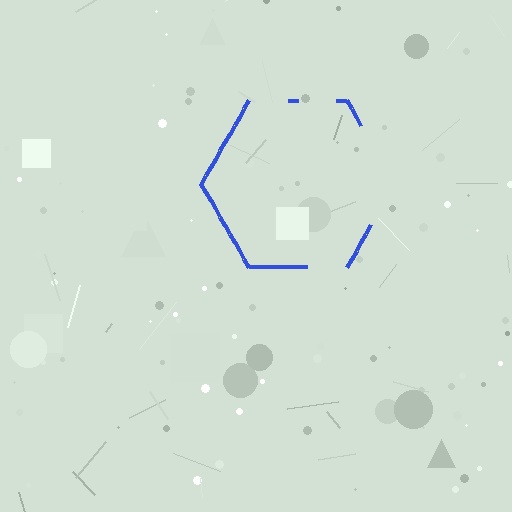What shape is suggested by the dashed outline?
The dashed outline suggests a hexagon.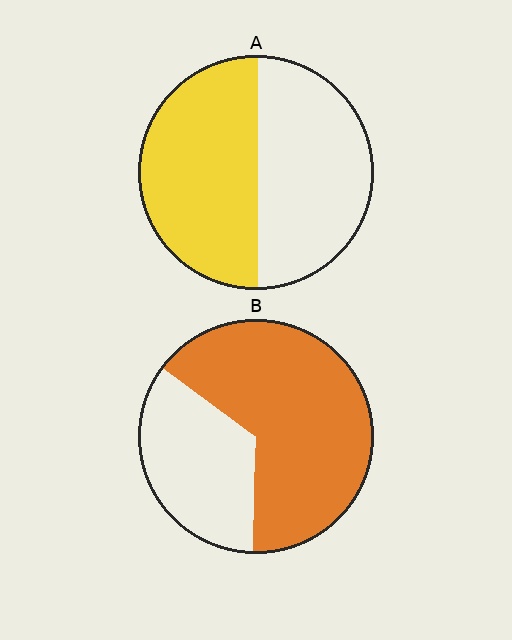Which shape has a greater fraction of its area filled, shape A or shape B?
Shape B.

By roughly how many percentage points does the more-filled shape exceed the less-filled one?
By roughly 15 percentage points (B over A).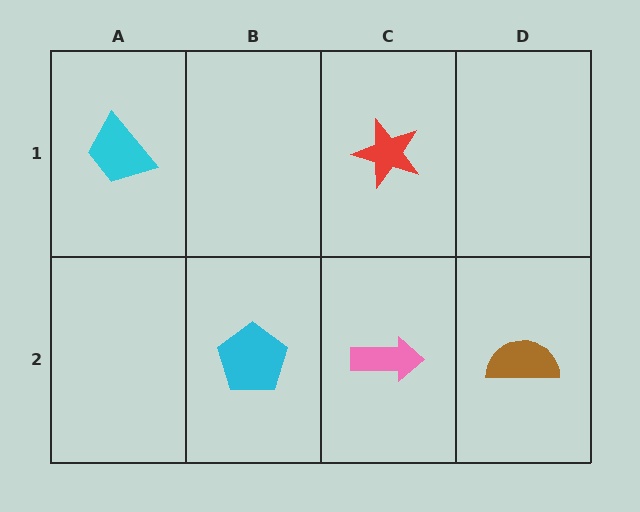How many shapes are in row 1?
2 shapes.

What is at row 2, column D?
A brown semicircle.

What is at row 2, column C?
A pink arrow.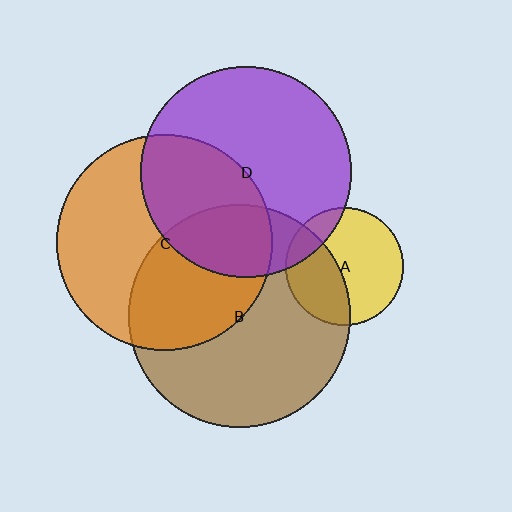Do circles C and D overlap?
Yes.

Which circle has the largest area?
Circle B (brown).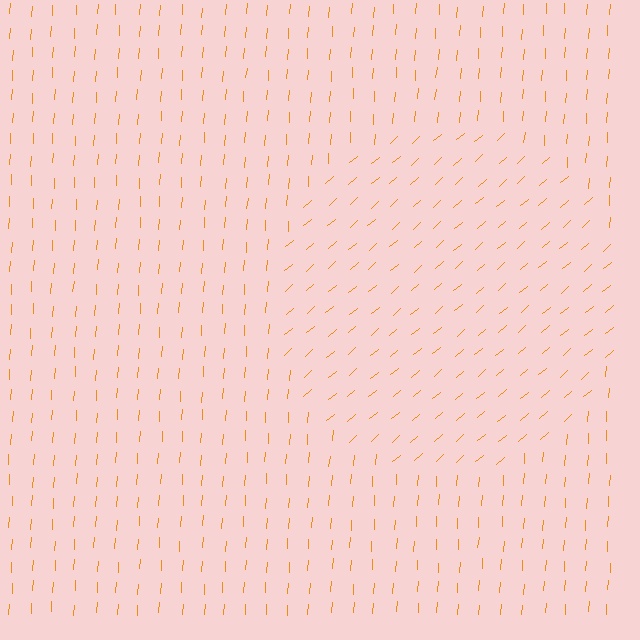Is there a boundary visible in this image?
Yes, there is a texture boundary formed by a change in line orientation.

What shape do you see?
I see a circle.